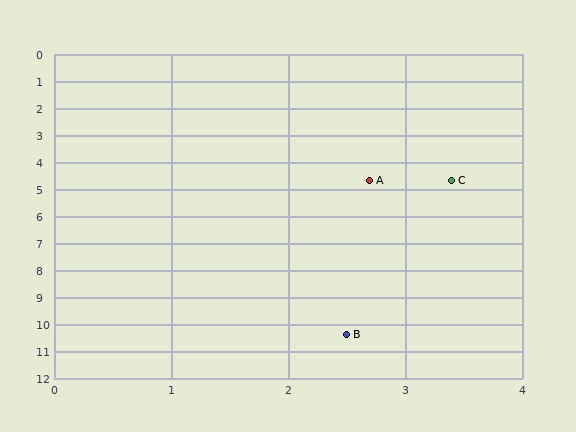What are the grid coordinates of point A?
Point A is at approximately (2.7, 4.7).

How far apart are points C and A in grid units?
Points C and A are about 0.7 grid units apart.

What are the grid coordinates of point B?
Point B is at approximately (2.5, 10.4).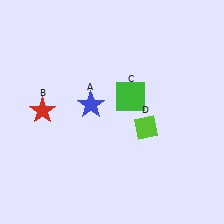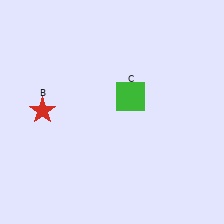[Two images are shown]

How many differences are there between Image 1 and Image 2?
There are 2 differences between the two images.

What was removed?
The blue star (A), the lime diamond (D) were removed in Image 2.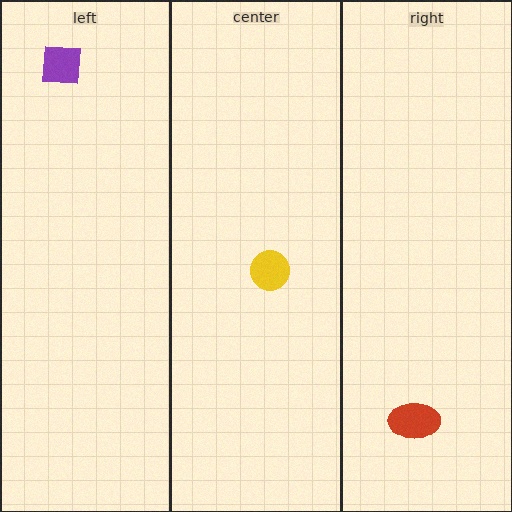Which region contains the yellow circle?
The center region.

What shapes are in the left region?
The purple square.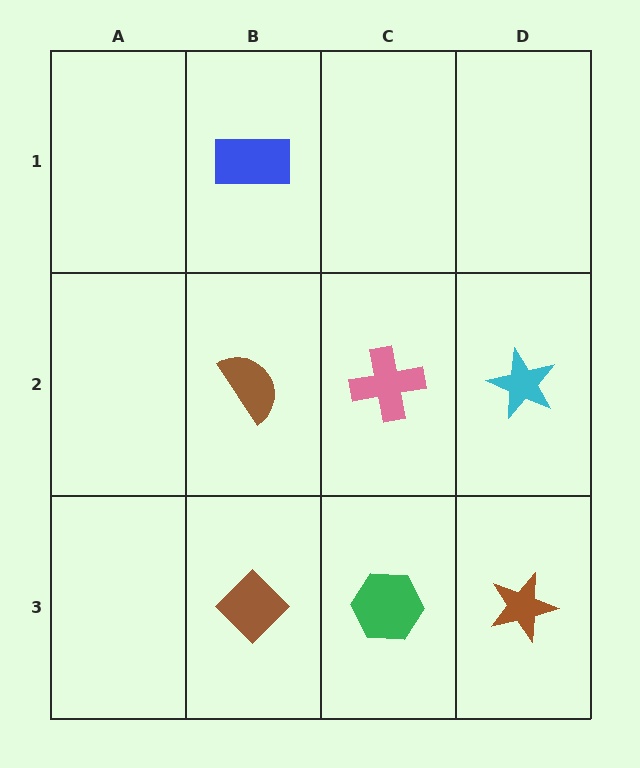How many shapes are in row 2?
3 shapes.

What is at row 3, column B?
A brown diamond.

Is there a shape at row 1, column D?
No, that cell is empty.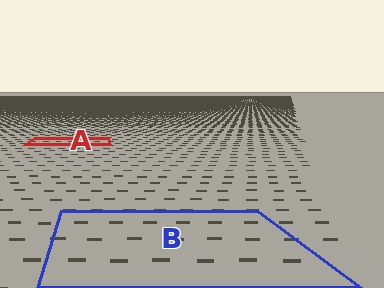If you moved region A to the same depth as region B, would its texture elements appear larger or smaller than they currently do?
They would appear larger. At a closer depth, the same texture elements are projected at a bigger on-screen size.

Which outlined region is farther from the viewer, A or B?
Region A is farther from the viewer — the texture elements inside it appear smaller and more densely packed.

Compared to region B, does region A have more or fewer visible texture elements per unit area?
Region A has more texture elements per unit area — they are packed more densely because it is farther away.